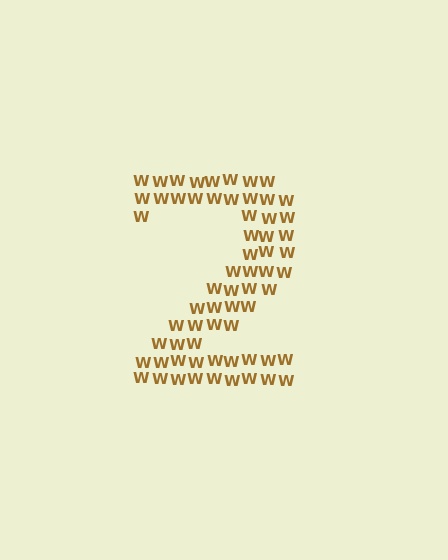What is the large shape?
The large shape is the digit 2.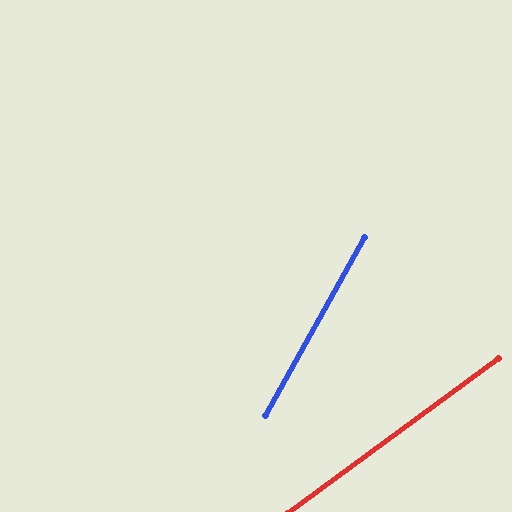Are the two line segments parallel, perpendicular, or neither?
Neither parallel nor perpendicular — they differ by about 25°.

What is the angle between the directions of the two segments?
Approximately 25 degrees.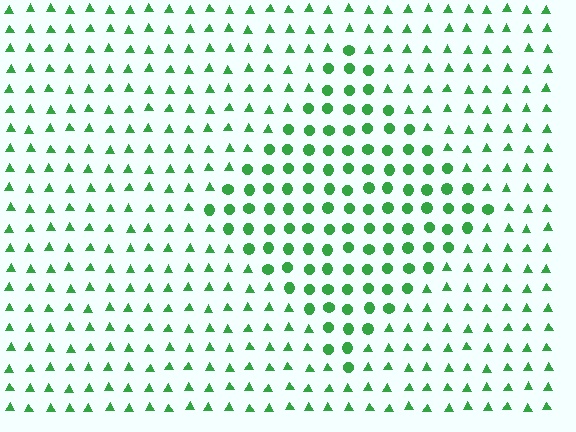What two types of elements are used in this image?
The image uses circles inside the diamond region and triangles outside it.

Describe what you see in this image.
The image is filled with small green elements arranged in a uniform grid. A diamond-shaped region contains circles, while the surrounding area contains triangles. The boundary is defined purely by the change in element shape.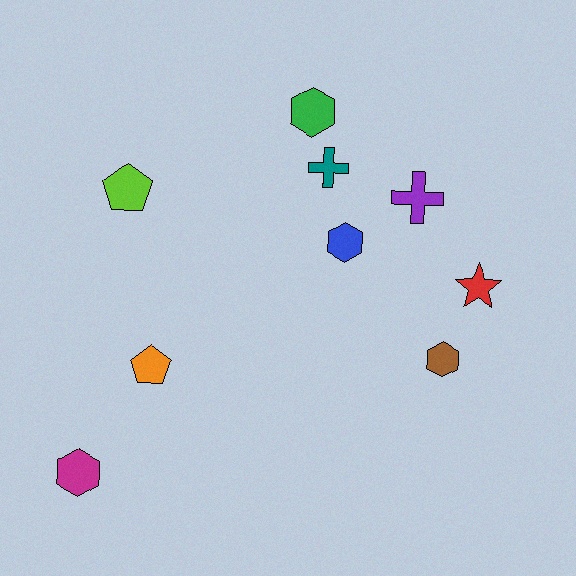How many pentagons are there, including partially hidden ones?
There are 2 pentagons.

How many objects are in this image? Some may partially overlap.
There are 9 objects.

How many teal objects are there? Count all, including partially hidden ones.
There is 1 teal object.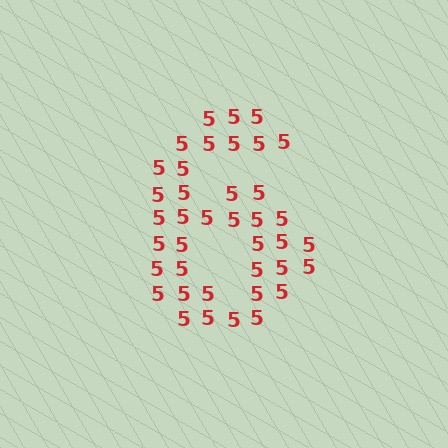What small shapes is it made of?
It is made of small digit 5's.